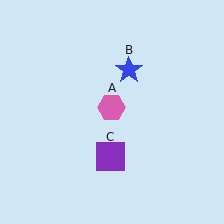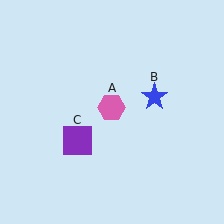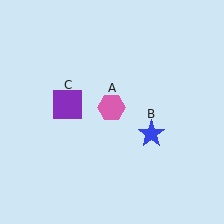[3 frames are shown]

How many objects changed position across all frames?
2 objects changed position: blue star (object B), purple square (object C).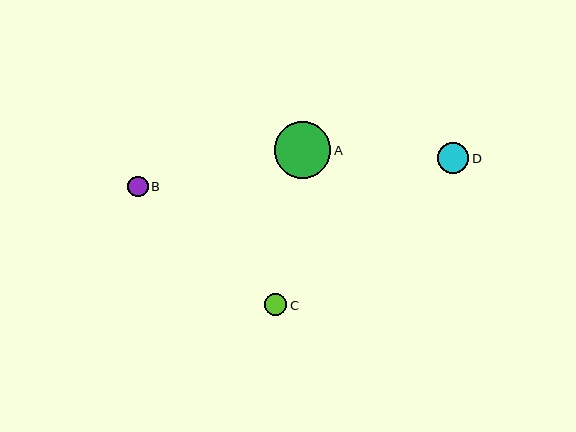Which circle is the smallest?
Circle B is the smallest with a size of approximately 21 pixels.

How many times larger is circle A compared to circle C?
Circle A is approximately 2.6 times the size of circle C.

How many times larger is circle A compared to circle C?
Circle A is approximately 2.6 times the size of circle C.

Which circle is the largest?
Circle A is the largest with a size of approximately 56 pixels.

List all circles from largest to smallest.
From largest to smallest: A, D, C, B.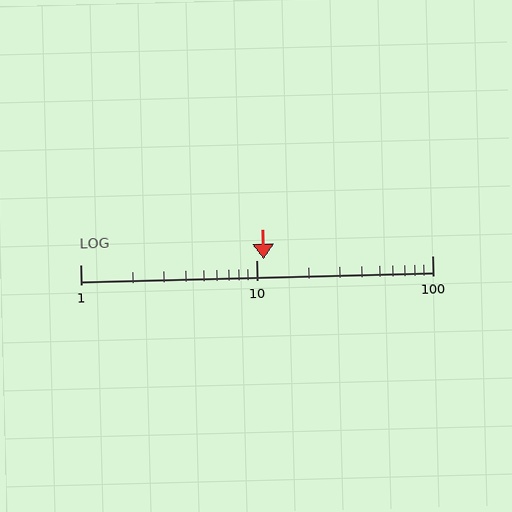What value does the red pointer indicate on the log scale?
The pointer indicates approximately 11.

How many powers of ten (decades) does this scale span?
The scale spans 2 decades, from 1 to 100.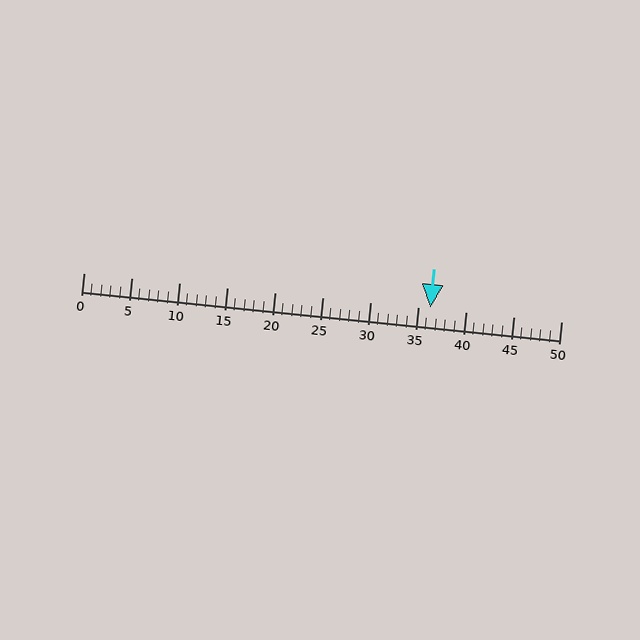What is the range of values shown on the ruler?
The ruler shows values from 0 to 50.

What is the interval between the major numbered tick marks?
The major tick marks are spaced 5 units apart.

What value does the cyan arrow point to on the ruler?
The cyan arrow points to approximately 36.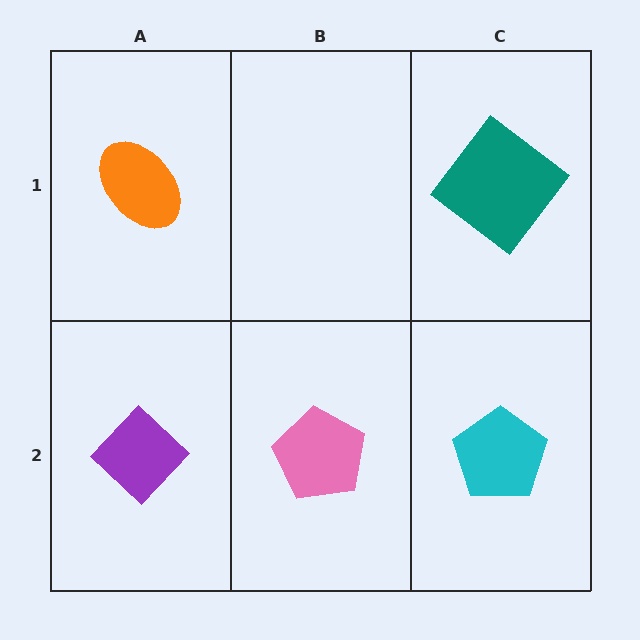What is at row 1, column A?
An orange ellipse.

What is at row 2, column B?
A pink pentagon.